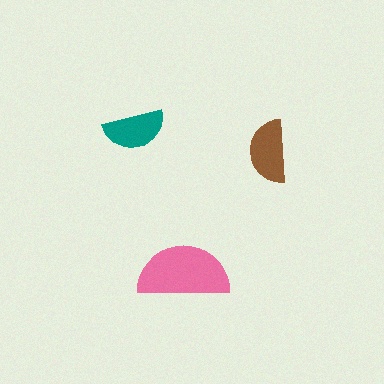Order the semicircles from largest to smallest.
the pink one, the brown one, the teal one.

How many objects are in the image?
There are 3 objects in the image.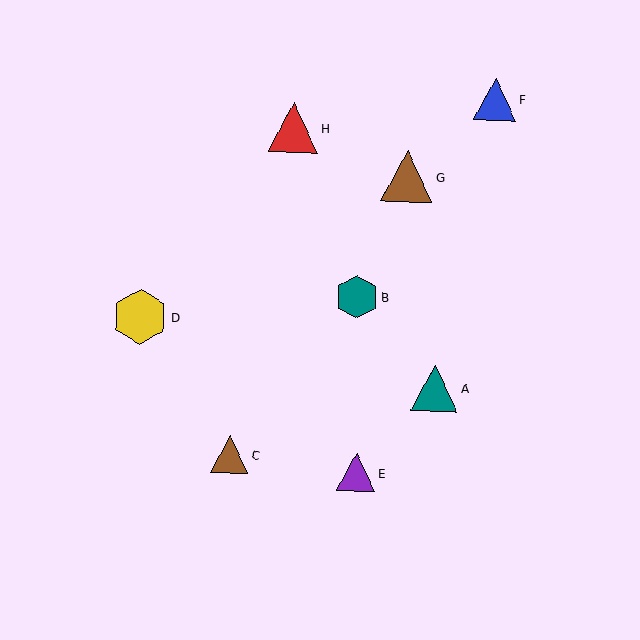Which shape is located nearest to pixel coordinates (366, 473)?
The purple triangle (labeled E) at (356, 472) is nearest to that location.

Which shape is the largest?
The yellow hexagon (labeled D) is the largest.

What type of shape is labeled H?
Shape H is a red triangle.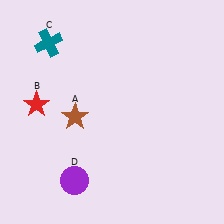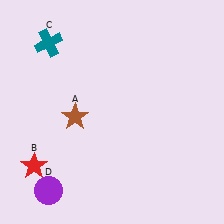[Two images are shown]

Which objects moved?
The objects that moved are: the red star (B), the purple circle (D).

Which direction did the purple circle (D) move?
The purple circle (D) moved left.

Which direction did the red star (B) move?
The red star (B) moved down.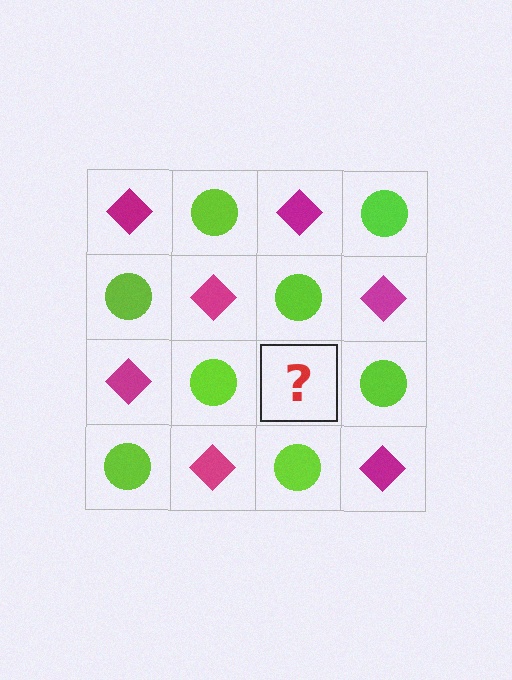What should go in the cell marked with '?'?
The missing cell should contain a magenta diamond.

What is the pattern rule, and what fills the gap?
The rule is that it alternates magenta diamond and lime circle in a checkerboard pattern. The gap should be filled with a magenta diamond.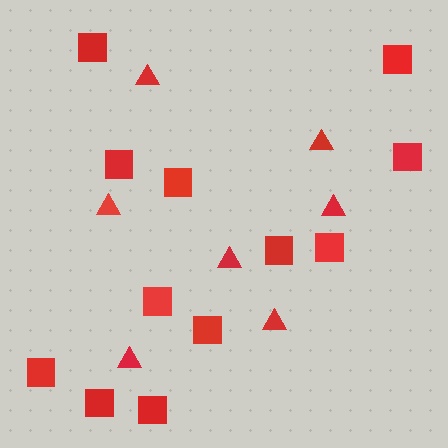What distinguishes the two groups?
There are 2 groups: one group of triangles (7) and one group of squares (12).